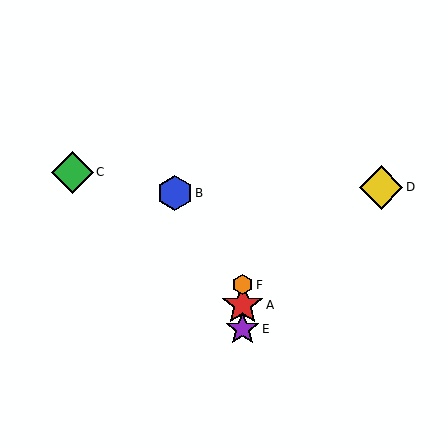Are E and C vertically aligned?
No, E is at x≈243 and C is at x≈72.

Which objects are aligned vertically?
Objects A, E, F are aligned vertically.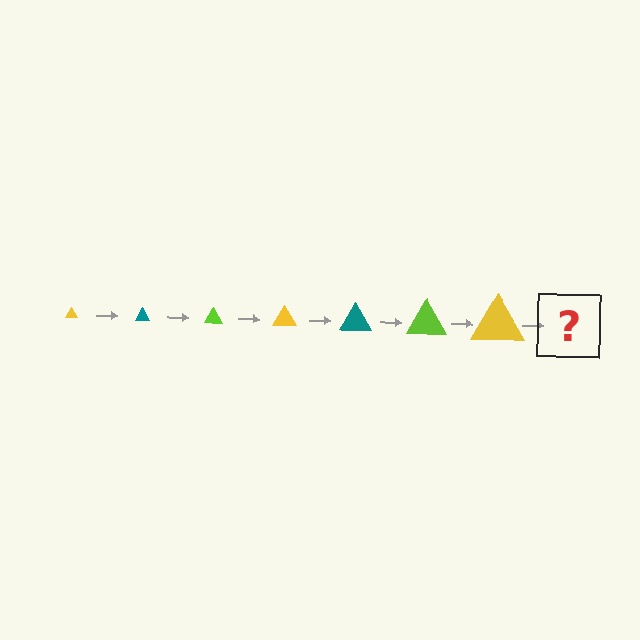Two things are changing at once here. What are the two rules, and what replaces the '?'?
The two rules are that the triangle grows larger each step and the color cycles through yellow, teal, and lime. The '?' should be a teal triangle, larger than the previous one.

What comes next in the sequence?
The next element should be a teal triangle, larger than the previous one.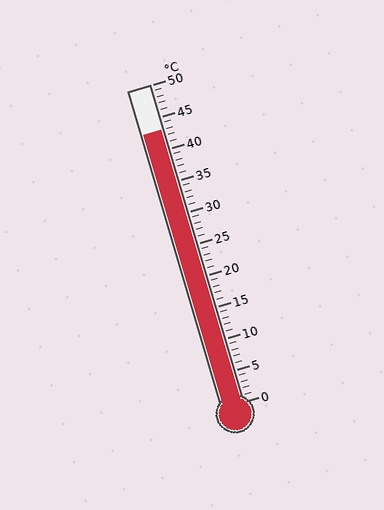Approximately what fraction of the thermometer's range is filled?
The thermometer is filled to approximately 85% of its range.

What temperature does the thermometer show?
The thermometer shows approximately 43°C.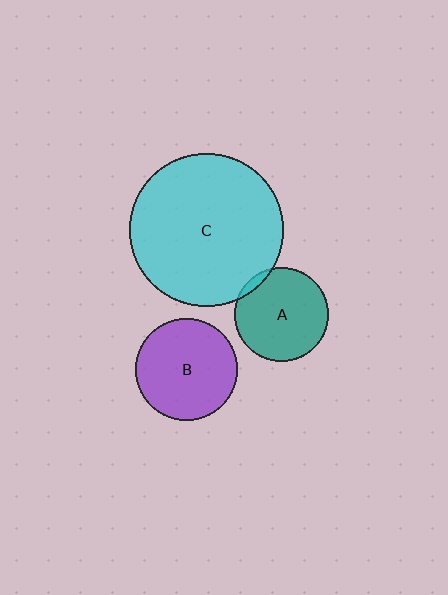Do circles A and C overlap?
Yes.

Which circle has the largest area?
Circle C (cyan).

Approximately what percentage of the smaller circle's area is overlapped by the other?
Approximately 5%.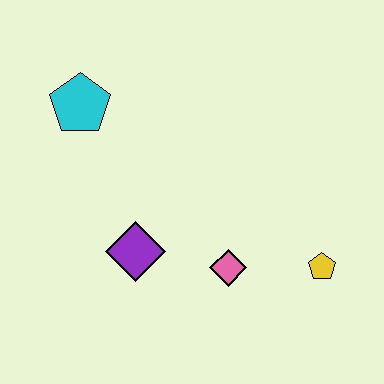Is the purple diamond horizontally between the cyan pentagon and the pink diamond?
Yes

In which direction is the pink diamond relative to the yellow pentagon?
The pink diamond is to the left of the yellow pentagon.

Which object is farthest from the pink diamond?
The cyan pentagon is farthest from the pink diamond.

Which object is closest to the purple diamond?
The pink diamond is closest to the purple diamond.